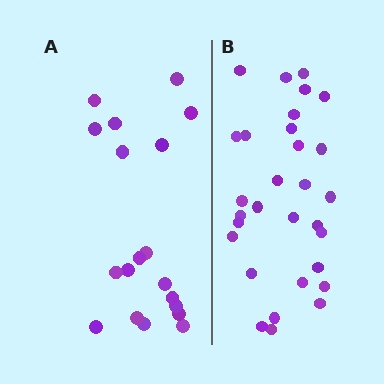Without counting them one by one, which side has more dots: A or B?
Region B (the right region) has more dots.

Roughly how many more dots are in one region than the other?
Region B has roughly 12 or so more dots than region A.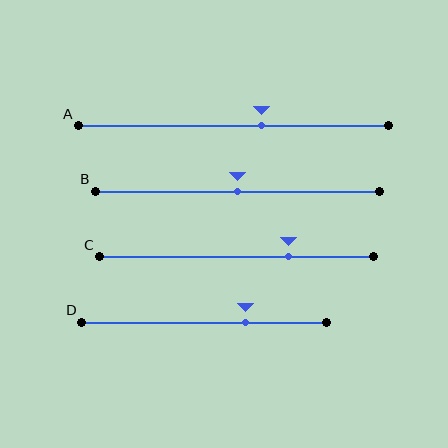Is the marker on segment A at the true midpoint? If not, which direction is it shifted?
No, the marker on segment A is shifted to the right by about 9% of the segment length.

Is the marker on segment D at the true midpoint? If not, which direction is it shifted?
No, the marker on segment D is shifted to the right by about 17% of the segment length.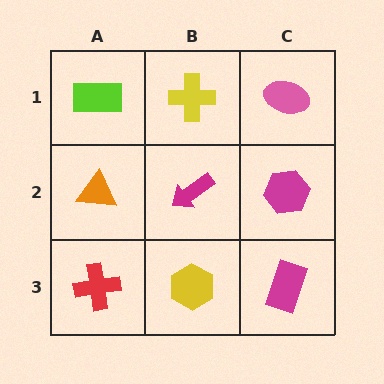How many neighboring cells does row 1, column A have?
2.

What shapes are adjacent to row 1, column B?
A magenta arrow (row 2, column B), a lime rectangle (row 1, column A), a pink ellipse (row 1, column C).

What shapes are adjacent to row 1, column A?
An orange triangle (row 2, column A), a yellow cross (row 1, column B).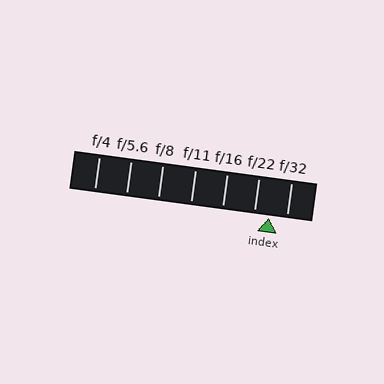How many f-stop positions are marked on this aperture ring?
There are 7 f-stop positions marked.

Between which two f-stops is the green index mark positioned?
The index mark is between f/22 and f/32.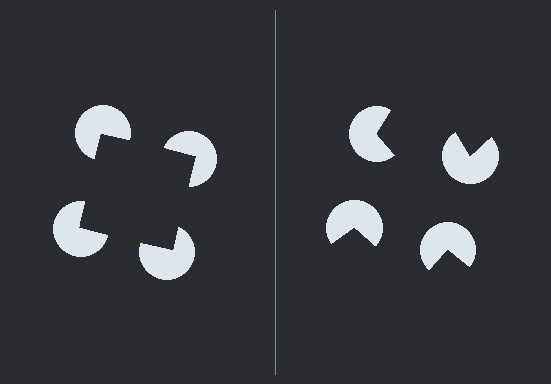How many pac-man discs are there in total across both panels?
8 — 4 on each side.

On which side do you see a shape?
An illusory square appears on the left side. On the right side the wedge cuts are rotated, so no coherent shape forms.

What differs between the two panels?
The pac-man discs are positioned identically on both sides; only the wedge orientations differ. On the left they align to a square; on the right they are misaligned.